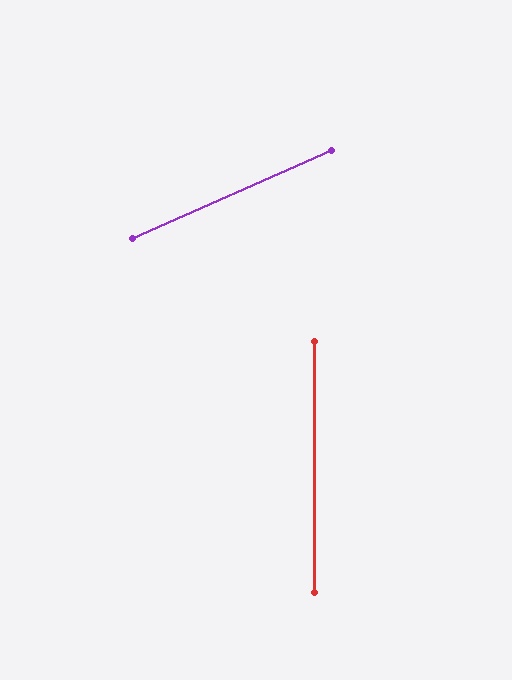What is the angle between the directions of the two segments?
Approximately 66 degrees.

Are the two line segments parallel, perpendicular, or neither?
Neither parallel nor perpendicular — they differ by about 66°.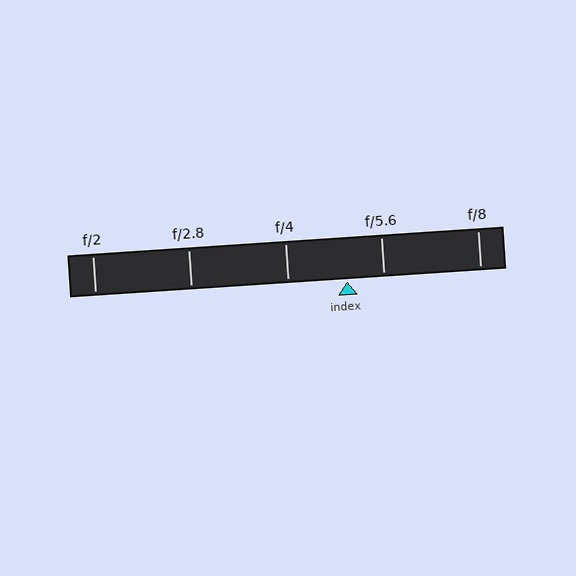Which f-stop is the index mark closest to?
The index mark is closest to f/5.6.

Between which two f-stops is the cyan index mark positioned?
The index mark is between f/4 and f/5.6.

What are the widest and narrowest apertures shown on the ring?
The widest aperture shown is f/2 and the narrowest is f/8.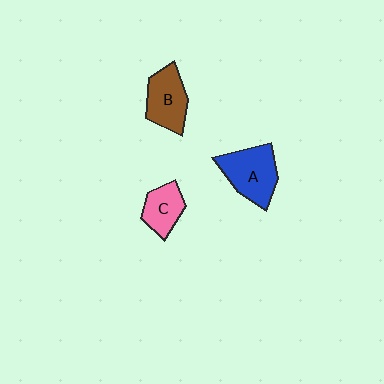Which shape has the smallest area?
Shape C (pink).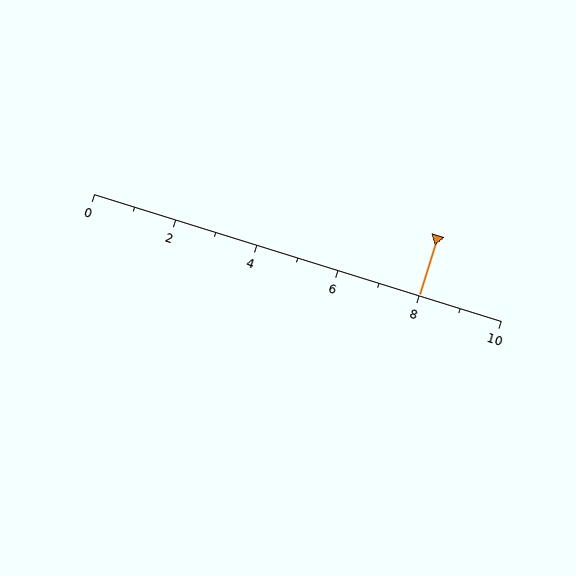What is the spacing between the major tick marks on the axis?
The major ticks are spaced 2 apart.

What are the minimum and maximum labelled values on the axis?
The axis runs from 0 to 10.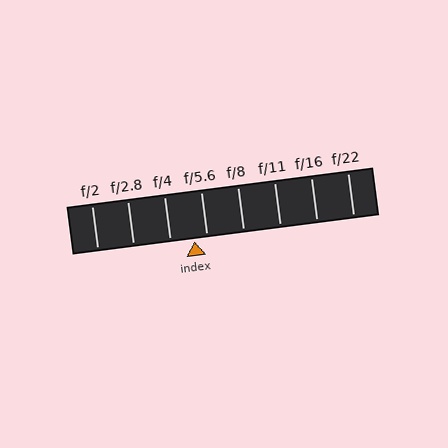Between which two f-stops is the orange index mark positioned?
The index mark is between f/4 and f/5.6.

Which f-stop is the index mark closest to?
The index mark is closest to f/5.6.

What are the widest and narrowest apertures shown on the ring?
The widest aperture shown is f/2 and the narrowest is f/22.